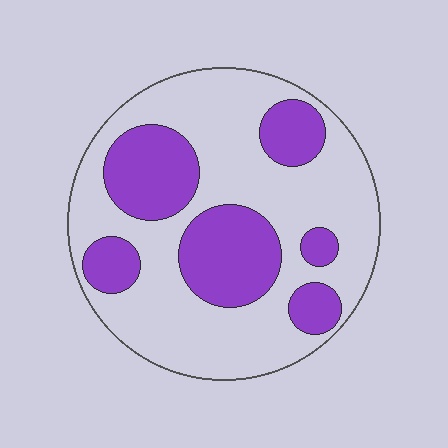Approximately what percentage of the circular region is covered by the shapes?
Approximately 35%.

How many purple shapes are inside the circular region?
6.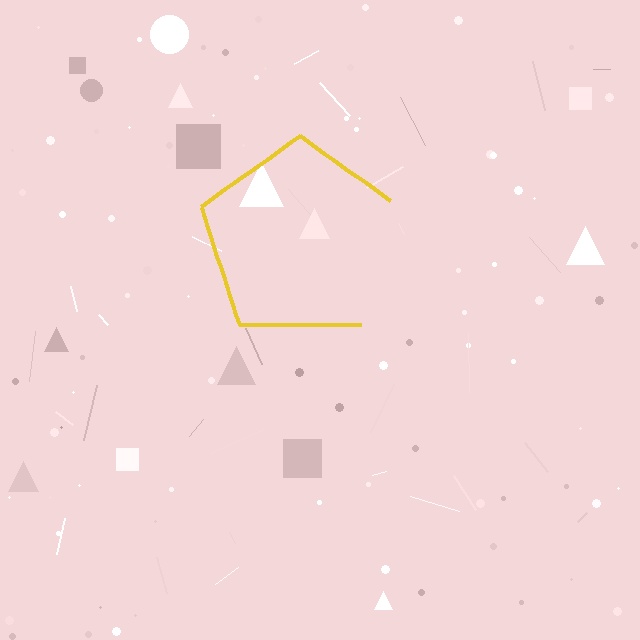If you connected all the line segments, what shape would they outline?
They would outline a pentagon.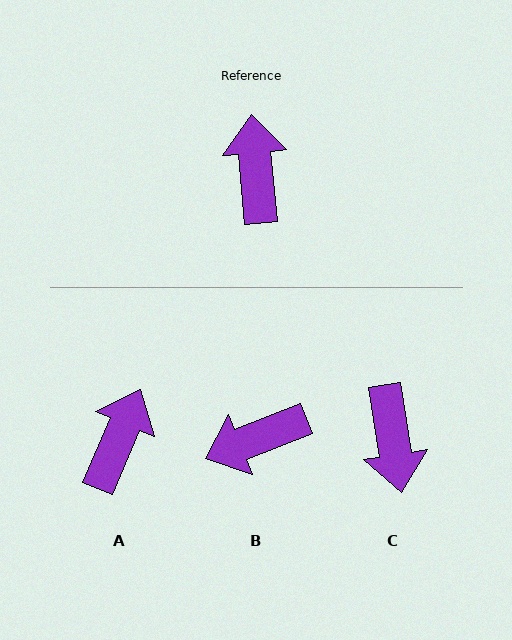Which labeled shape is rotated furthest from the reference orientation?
C, about 176 degrees away.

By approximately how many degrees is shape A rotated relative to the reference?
Approximately 29 degrees clockwise.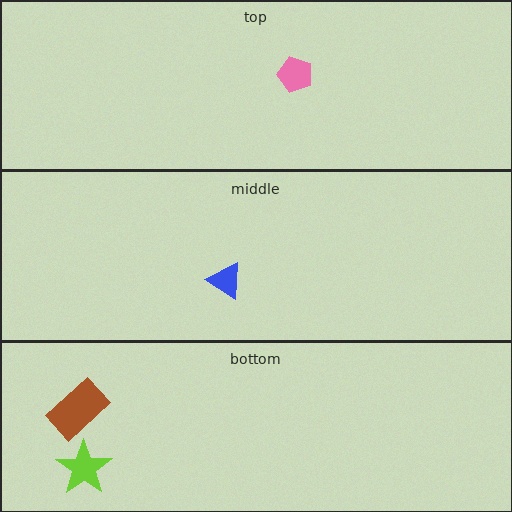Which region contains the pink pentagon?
The top region.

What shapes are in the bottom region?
The lime star, the brown rectangle.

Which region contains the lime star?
The bottom region.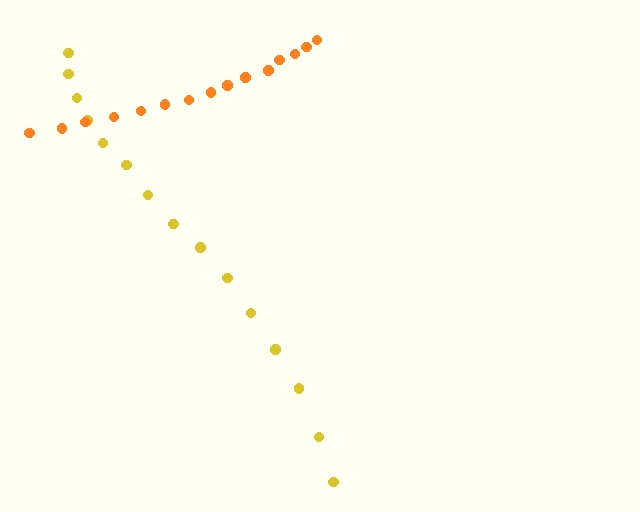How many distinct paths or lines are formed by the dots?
There are 2 distinct paths.